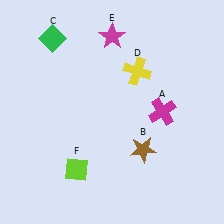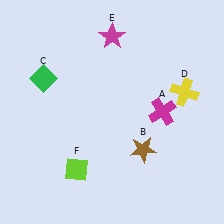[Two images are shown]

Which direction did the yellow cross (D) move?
The yellow cross (D) moved right.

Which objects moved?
The objects that moved are: the green diamond (C), the yellow cross (D).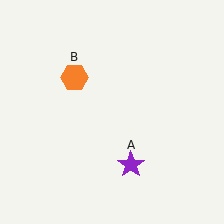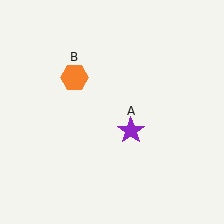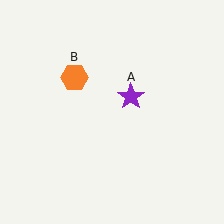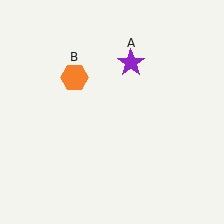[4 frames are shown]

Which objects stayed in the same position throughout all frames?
Orange hexagon (object B) remained stationary.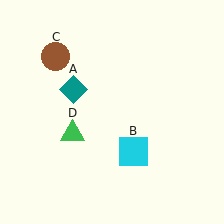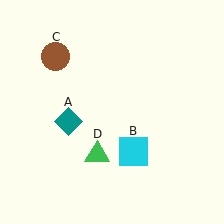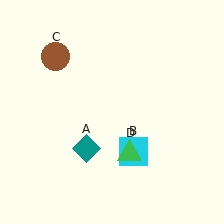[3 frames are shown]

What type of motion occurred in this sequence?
The teal diamond (object A), green triangle (object D) rotated counterclockwise around the center of the scene.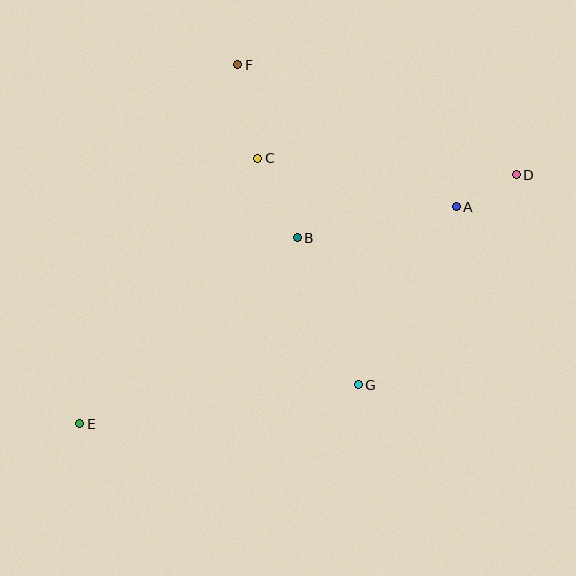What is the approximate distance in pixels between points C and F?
The distance between C and F is approximately 96 pixels.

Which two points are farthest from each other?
Points D and E are farthest from each other.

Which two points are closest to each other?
Points A and D are closest to each other.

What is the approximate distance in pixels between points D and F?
The distance between D and F is approximately 300 pixels.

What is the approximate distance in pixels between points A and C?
The distance between A and C is approximately 205 pixels.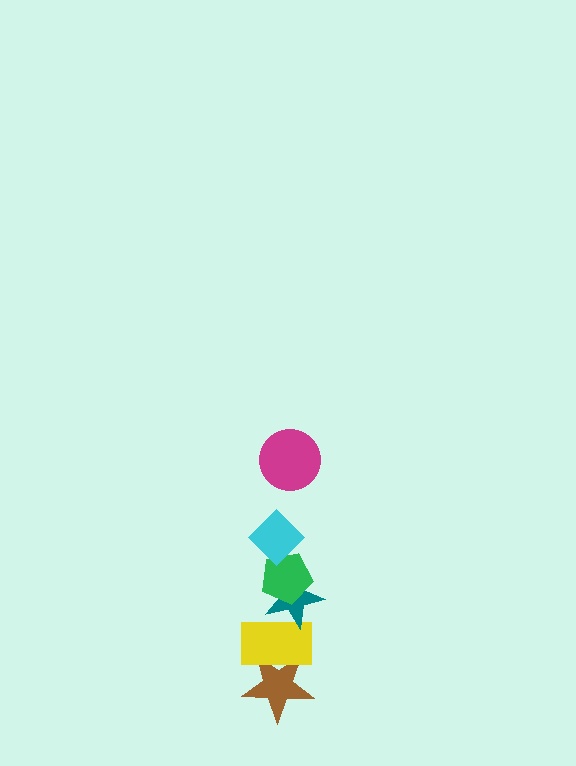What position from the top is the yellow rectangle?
The yellow rectangle is 5th from the top.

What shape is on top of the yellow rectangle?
The teal star is on top of the yellow rectangle.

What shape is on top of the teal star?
The green pentagon is on top of the teal star.